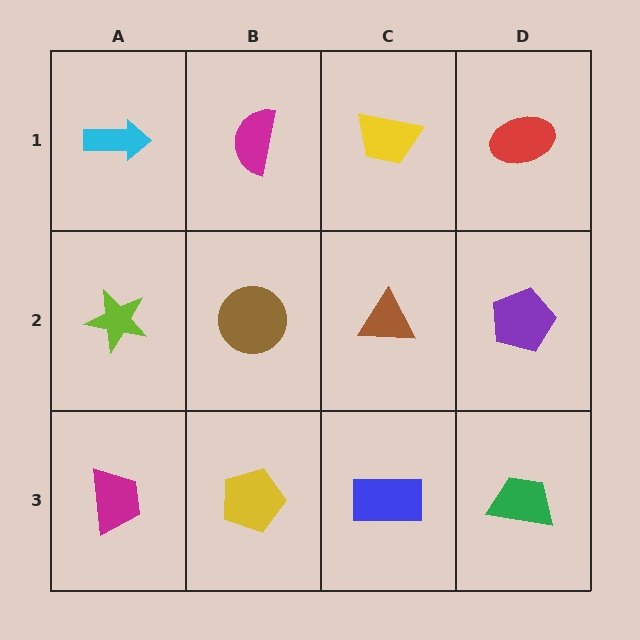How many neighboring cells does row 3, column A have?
2.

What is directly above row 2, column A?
A cyan arrow.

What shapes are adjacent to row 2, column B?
A magenta semicircle (row 1, column B), a yellow pentagon (row 3, column B), a lime star (row 2, column A), a brown triangle (row 2, column C).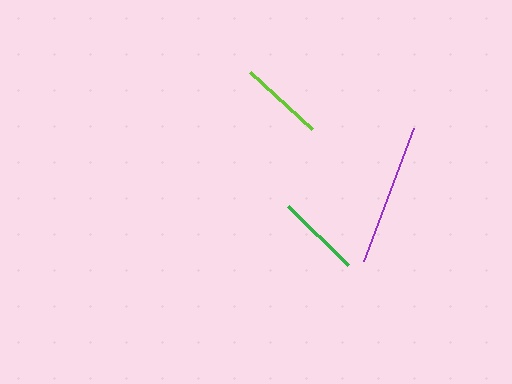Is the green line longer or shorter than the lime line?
The lime line is longer than the green line.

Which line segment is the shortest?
The green line is the shortest at approximately 84 pixels.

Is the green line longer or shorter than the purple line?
The purple line is longer than the green line.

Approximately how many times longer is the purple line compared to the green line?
The purple line is approximately 1.7 times the length of the green line.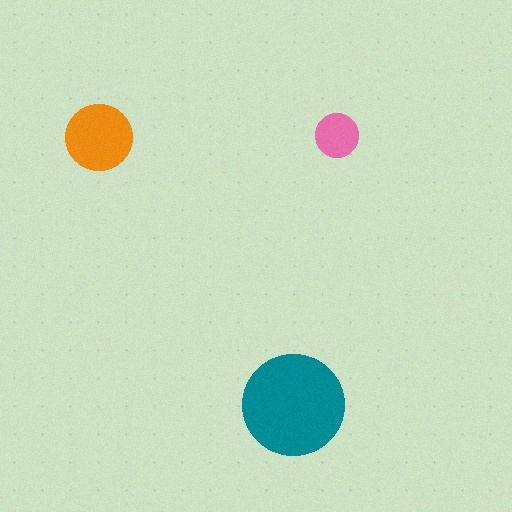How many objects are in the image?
There are 3 objects in the image.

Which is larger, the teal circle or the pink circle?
The teal one.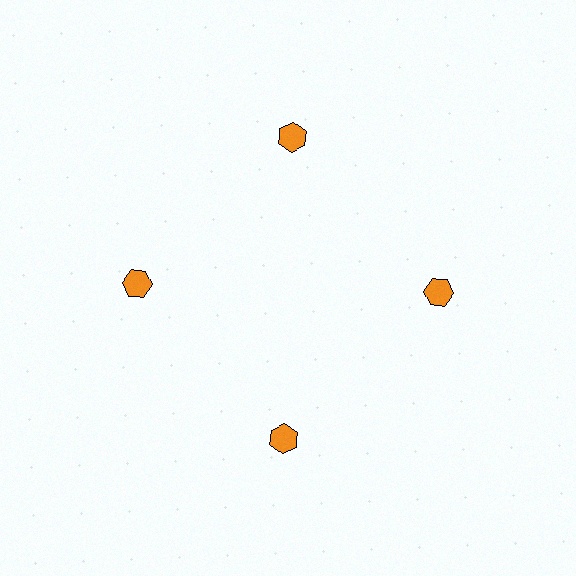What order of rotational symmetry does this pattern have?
This pattern has 4-fold rotational symmetry.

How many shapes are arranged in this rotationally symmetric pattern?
There are 4 shapes, arranged in 4 groups of 1.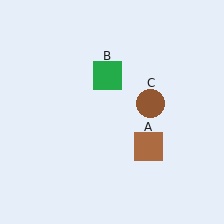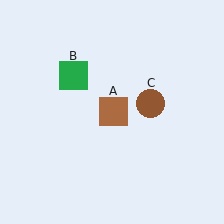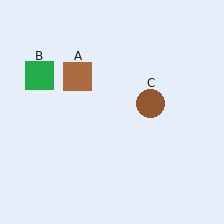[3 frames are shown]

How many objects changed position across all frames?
2 objects changed position: brown square (object A), green square (object B).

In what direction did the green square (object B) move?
The green square (object B) moved left.